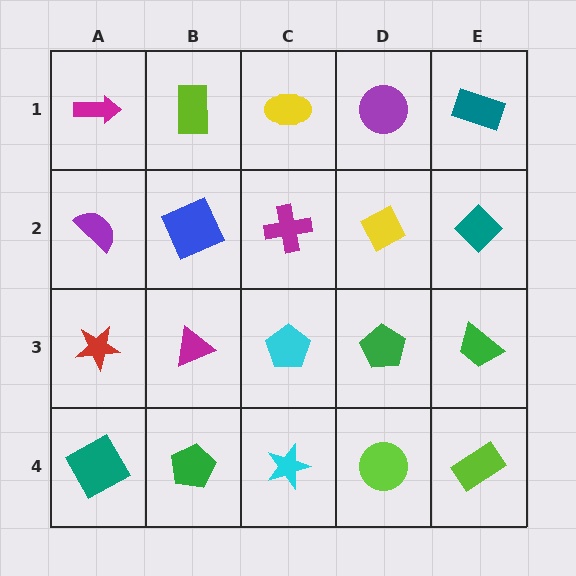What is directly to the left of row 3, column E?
A green pentagon.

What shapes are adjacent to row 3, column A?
A purple semicircle (row 2, column A), a teal square (row 4, column A), a magenta triangle (row 3, column B).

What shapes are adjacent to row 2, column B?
A lime rectangle (row 1, column B), a magenta triangle (row 3, column B), a purple semicircle (row 2, column A), a magenta cross (row 2, column C).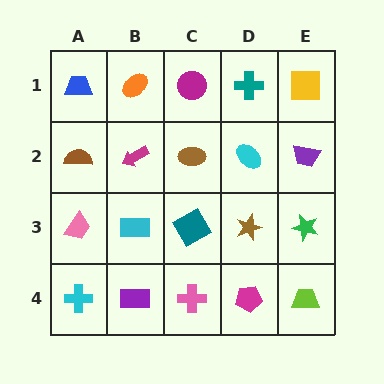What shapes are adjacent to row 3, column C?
A brown ellipse (row 2, column C), a pink cross (row 4, column C), a cyan rectangle (row 3, column B), a brown star (row 3, column D).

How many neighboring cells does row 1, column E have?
2.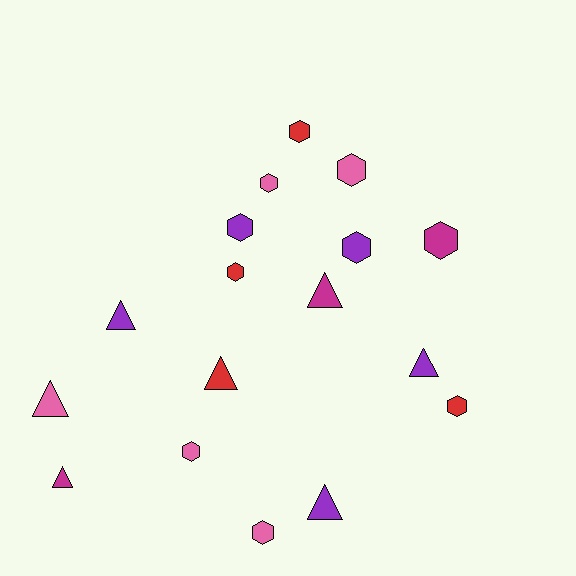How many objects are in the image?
There are 17 objects.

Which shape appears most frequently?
Hexagon, with 10 objects.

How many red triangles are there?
There is 1 red triangle.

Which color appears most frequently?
Purple, with 5 objects.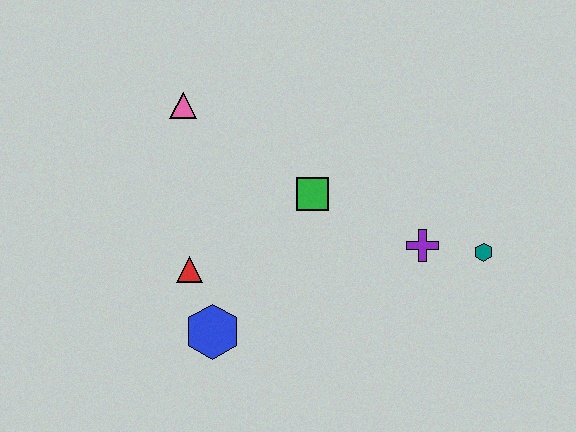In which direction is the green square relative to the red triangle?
The green square is to the right of the red triangle.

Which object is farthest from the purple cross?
The pink triangle is farthest from the purple cross.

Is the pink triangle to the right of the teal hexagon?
No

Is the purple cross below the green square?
Yes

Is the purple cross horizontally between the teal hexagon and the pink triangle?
Yes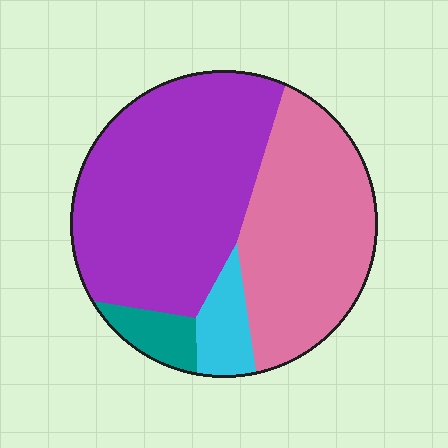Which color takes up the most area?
Purple, at roughly 50%.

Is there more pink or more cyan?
Pink.